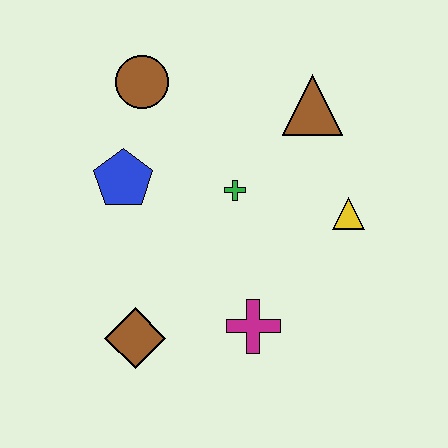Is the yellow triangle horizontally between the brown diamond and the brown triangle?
No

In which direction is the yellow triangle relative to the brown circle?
The yellow triangle is to the right of the brown circle.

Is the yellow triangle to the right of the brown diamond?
Yes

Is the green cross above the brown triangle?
No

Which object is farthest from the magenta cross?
The brown circle is farthest from the magenta cross.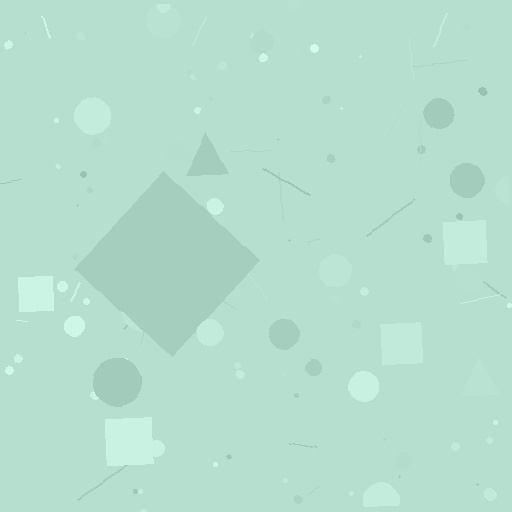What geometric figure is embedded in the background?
A diamond is embedded in the background.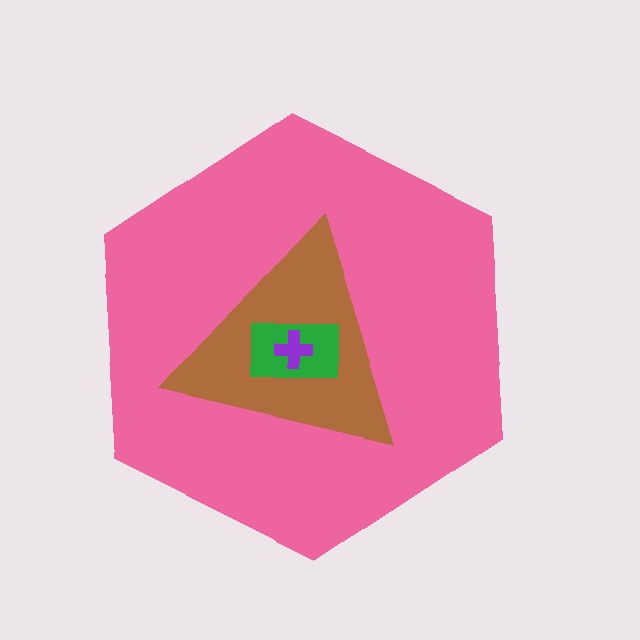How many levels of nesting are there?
4.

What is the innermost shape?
The purple cross.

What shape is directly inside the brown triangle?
The green rectangle.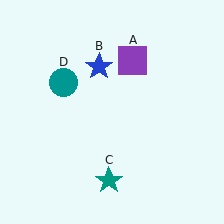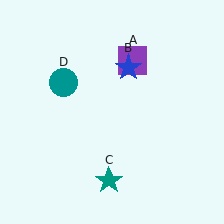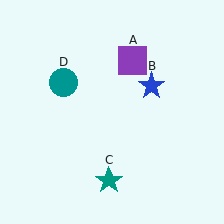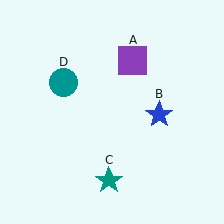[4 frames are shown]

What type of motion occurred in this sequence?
The blue star (object B) rotated clockwise around the center of the scene.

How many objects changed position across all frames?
1 object changed position: blue star (object B).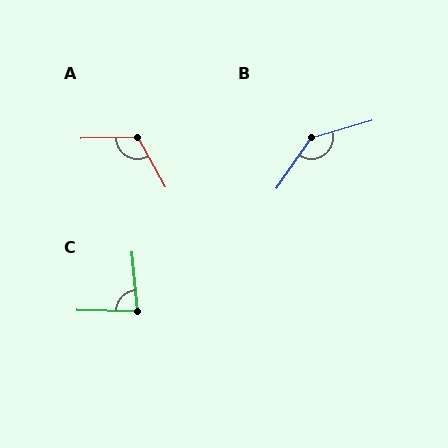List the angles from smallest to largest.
C (83°), A (117°), B (141°).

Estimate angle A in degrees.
Approximately 117 degrees.